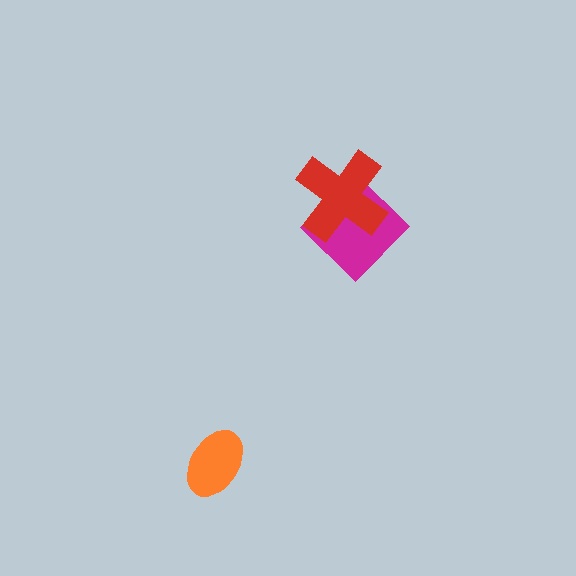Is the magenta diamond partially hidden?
Yes, it is partially covered by another shape.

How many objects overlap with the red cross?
1 object overlaps with the red cross.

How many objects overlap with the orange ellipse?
0 objects overlap with the orange ellipse.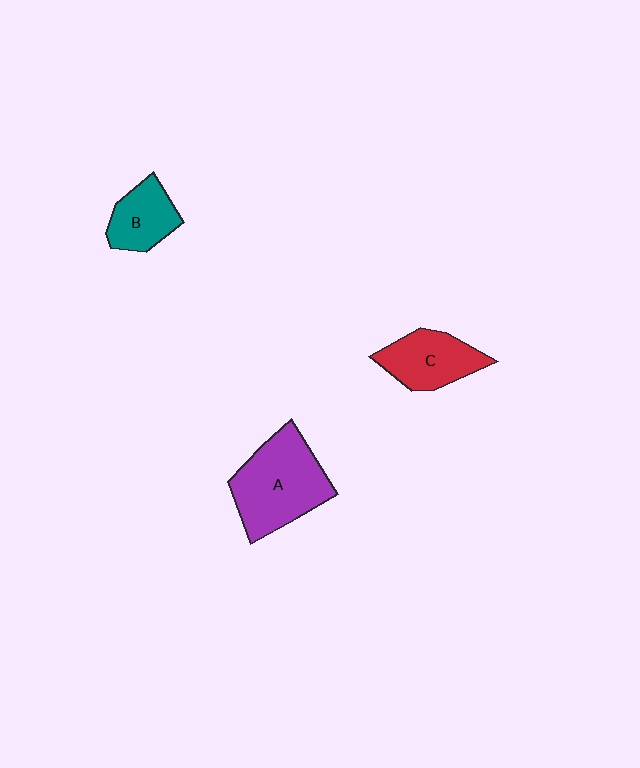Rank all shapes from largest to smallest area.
From largest to smallest: A (purple), C (red), B (teal).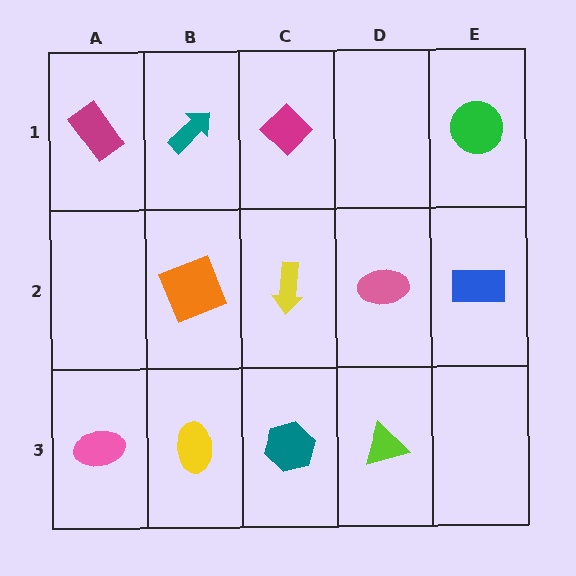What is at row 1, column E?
A green circle.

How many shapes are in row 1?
4 shapes.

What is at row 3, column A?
A pink ellipse.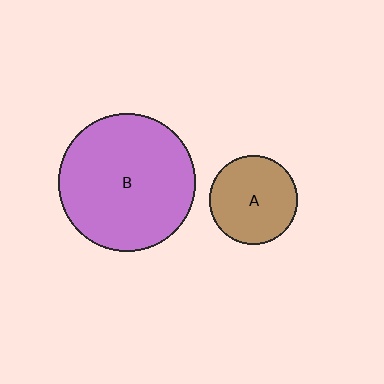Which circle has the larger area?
Circle B (purple).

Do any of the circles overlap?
No, none of the circles overlap.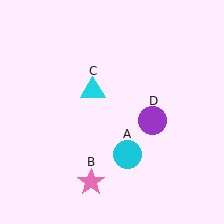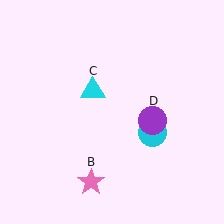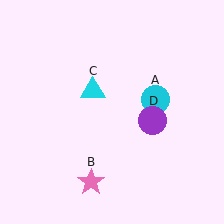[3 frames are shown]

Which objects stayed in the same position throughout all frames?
Pink star (object B) and cyan triangle (object C) and purple circle (object D) remained stationary.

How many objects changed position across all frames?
1 object changed position: cyan circle (object A).